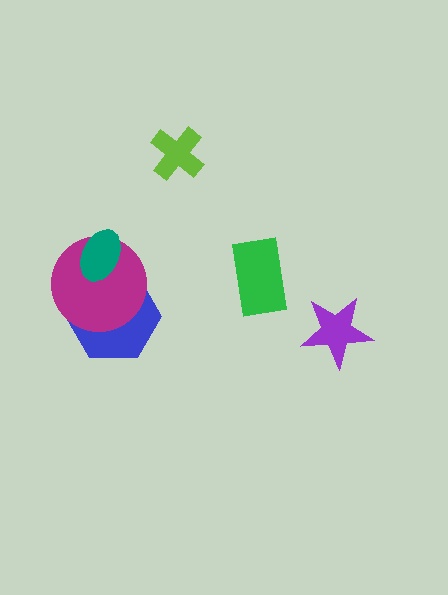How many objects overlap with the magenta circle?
2 objects overlap with the magenta circle.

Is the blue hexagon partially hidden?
Yes, it is partially covered by another shape.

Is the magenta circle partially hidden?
Yes, it is partially covered by another shape.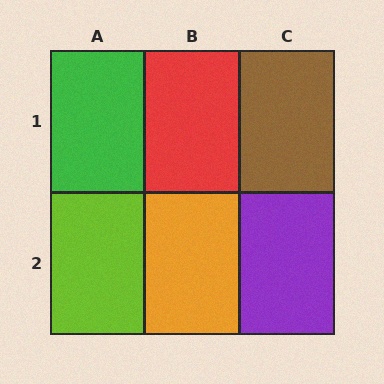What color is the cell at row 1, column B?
Red.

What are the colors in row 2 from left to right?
Lime, orange, purple.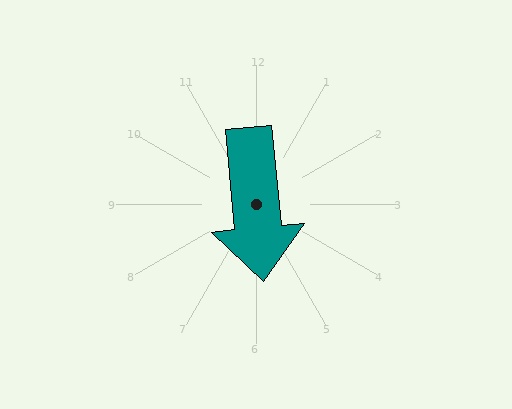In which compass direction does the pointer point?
South.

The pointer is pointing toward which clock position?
Roughly 6 o'clock.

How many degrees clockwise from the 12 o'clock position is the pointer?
Approximately 175 degrees.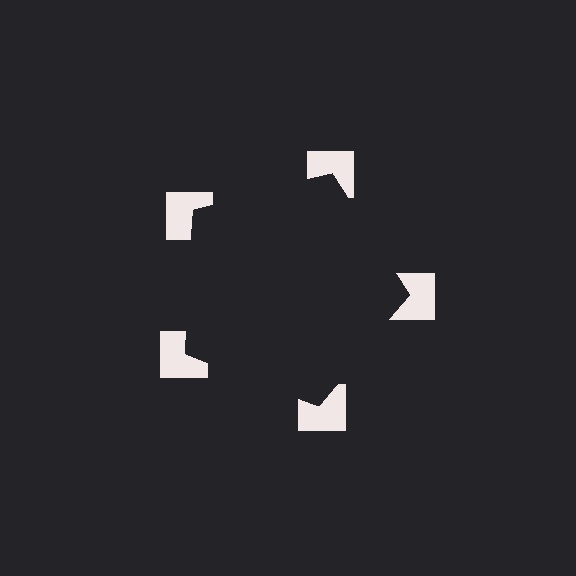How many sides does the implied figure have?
5 sides.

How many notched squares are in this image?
There are 5 — one at each vertex of the illusory pentagon.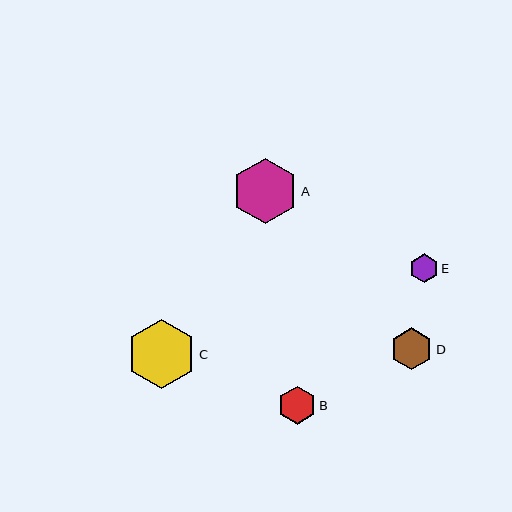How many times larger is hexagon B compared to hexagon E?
Hexagon B is approximately 1.3 times the size of hexagon E.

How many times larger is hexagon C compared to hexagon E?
Hexagon C is approximately 2.5 times the size of hexagon E.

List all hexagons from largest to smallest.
From largest to smallest: C, A, D, B, E.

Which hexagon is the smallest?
Hexagon E is the smallest with a size of approximately 28 pixels.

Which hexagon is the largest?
Hexagon C is the largest with a size of approximately 69 pixels.